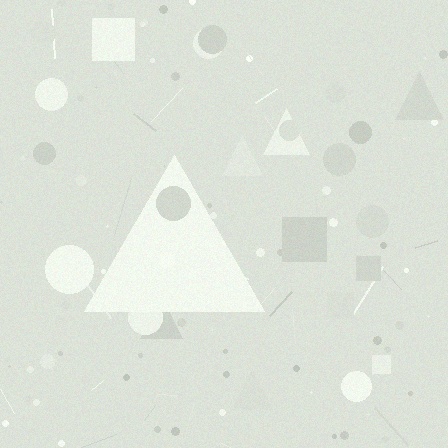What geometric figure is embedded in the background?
A triangle is embedded in the background.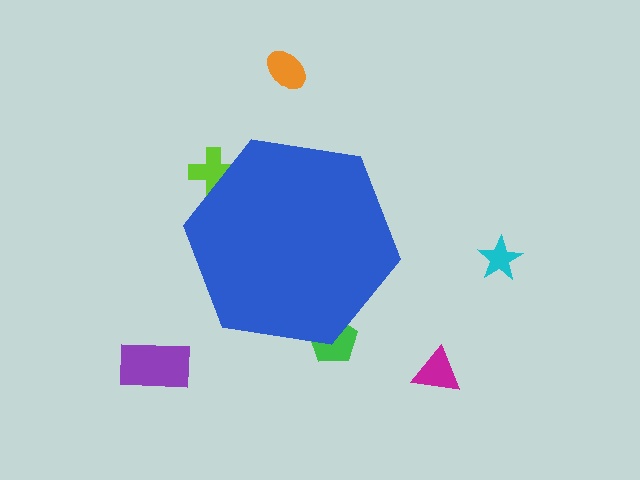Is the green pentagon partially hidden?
Yes, the green pentagon is partially hidden behind the blue hexagon.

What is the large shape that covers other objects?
A blue hexagon.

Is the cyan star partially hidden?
No, the cyan star is fully visible.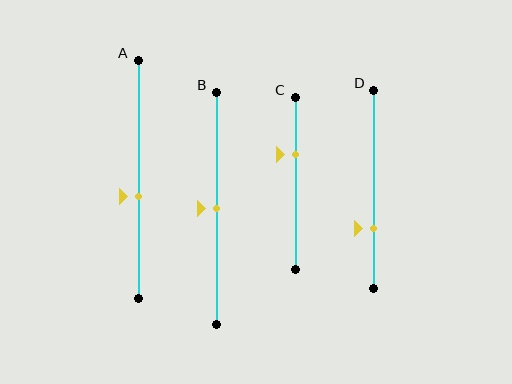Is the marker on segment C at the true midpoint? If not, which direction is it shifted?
No, the marker on segment C is shifted upward by about 17% of the segment length.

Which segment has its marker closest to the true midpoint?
Segment B has its marker closest to the true midpoint.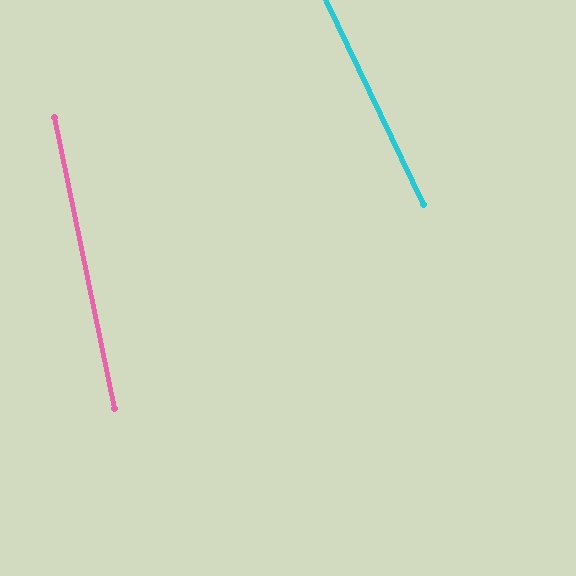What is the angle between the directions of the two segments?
Approximately 14 degrees.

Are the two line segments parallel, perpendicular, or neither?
Neither parallel nor perpendicular — they differ by about 14°.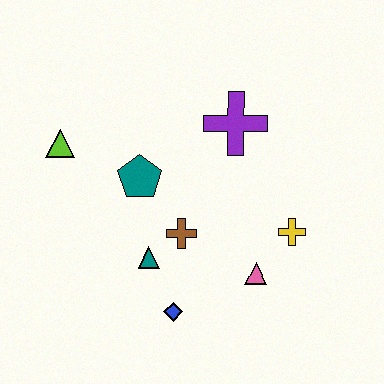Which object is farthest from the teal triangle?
The purple cross is farthest from the teal triangle.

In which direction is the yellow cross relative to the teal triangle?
The yellow cross is to the right of the teal triangle.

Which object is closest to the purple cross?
The teal pentagon is closest to the purple cross.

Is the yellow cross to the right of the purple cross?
Yes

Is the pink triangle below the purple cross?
Yes